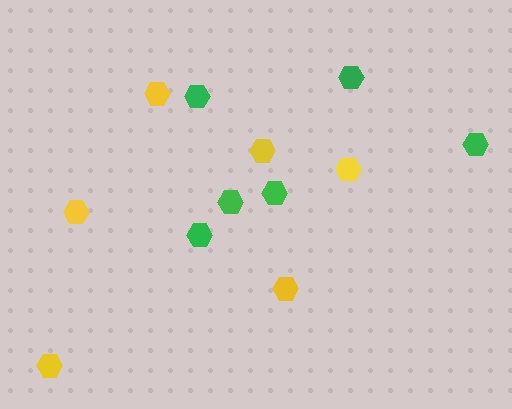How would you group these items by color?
There are 2 groups: one group of green hexagons (6) and one group of yellow hexagons (6).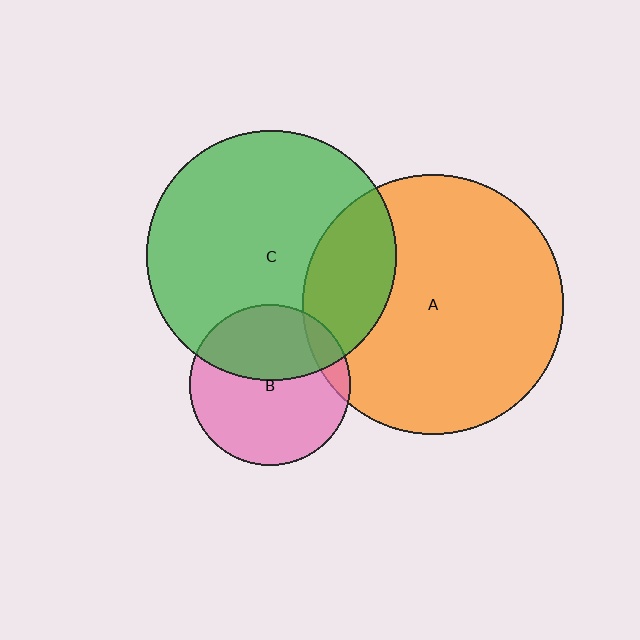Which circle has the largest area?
Circle A (orange).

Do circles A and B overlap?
Yes.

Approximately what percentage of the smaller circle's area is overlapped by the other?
Approximately 10%.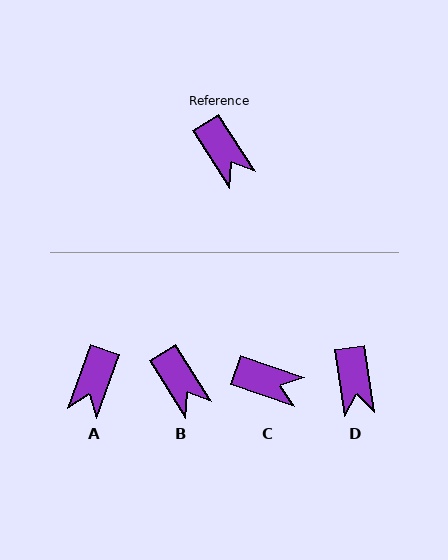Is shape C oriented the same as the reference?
No, it is off by about 38 degrees.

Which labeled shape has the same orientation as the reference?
B.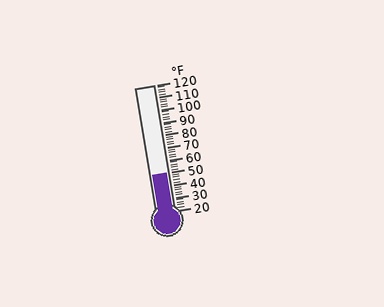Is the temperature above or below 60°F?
The temperature is below 60°F.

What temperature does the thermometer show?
The thermometer shows approximately 50°F.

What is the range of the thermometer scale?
The thermometer scale ranges from 20°F to 120°F.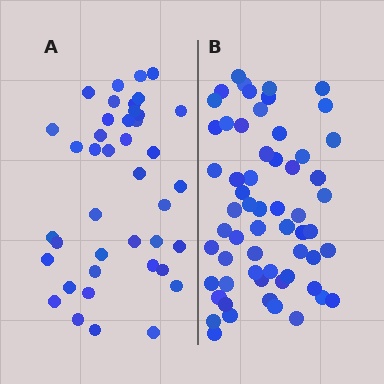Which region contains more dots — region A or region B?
Region B (the right region) has more dots.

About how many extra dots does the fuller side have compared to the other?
Region B has approximately 20 more dots than region A.